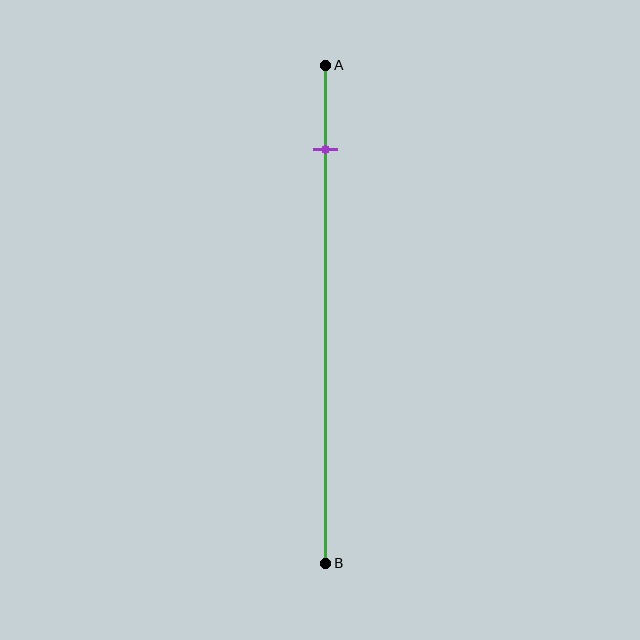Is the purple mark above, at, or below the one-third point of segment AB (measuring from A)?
The purple mark is above the one-third point of segment AB.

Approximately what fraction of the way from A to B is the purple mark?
The purple mark is approximately 15% of the way from A to B.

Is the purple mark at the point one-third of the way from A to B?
No, the mark is at about 15% from A, not at the 33% one-third point.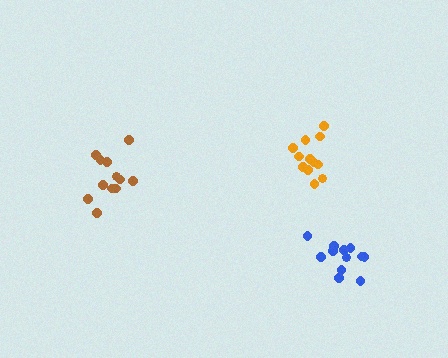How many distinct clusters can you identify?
There are 3 distinct clusters.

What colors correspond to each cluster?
The clusters are colored: orange, brown, blue.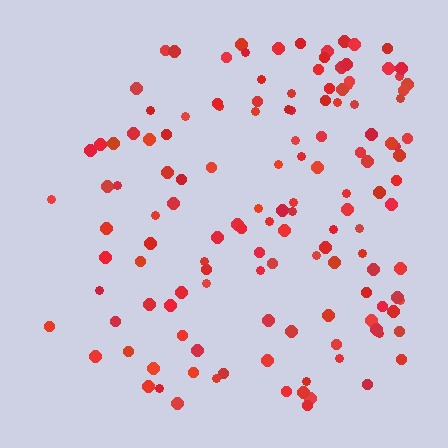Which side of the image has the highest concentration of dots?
The right.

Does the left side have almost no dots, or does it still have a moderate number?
Still a moderate number, just noticeably fewer than the right.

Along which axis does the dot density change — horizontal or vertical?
Horizontal.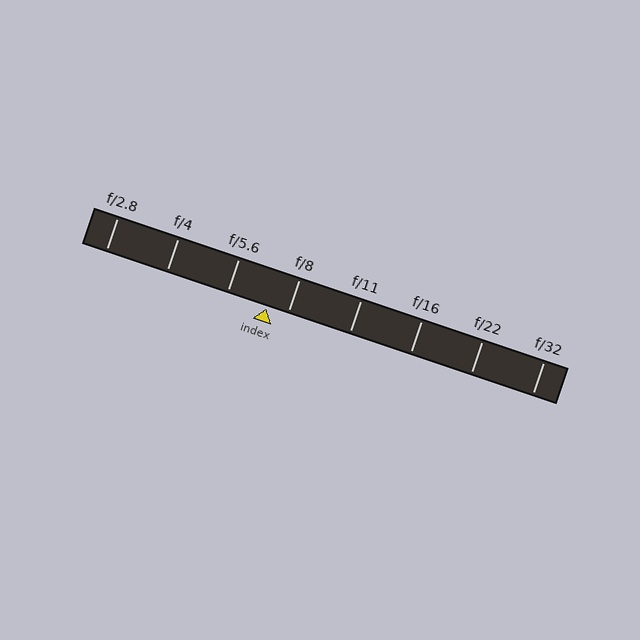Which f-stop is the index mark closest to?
The index mark is closest to f/8.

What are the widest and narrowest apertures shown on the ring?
The widest aperture shown is f/2.8 and the narrowest is f/32.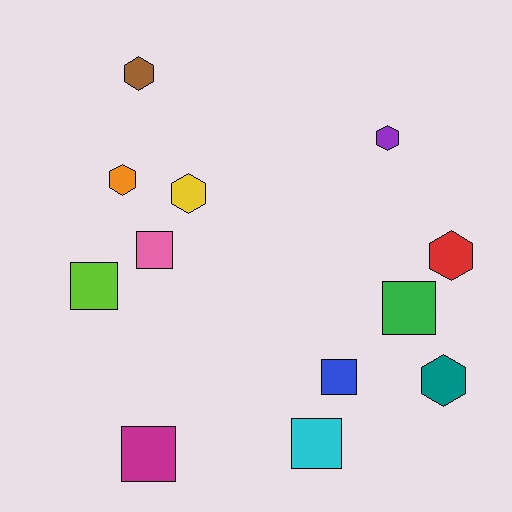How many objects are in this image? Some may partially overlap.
There are 12 objects.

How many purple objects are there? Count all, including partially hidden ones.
There is 1 purple object.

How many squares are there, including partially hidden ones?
There are 6 squares.